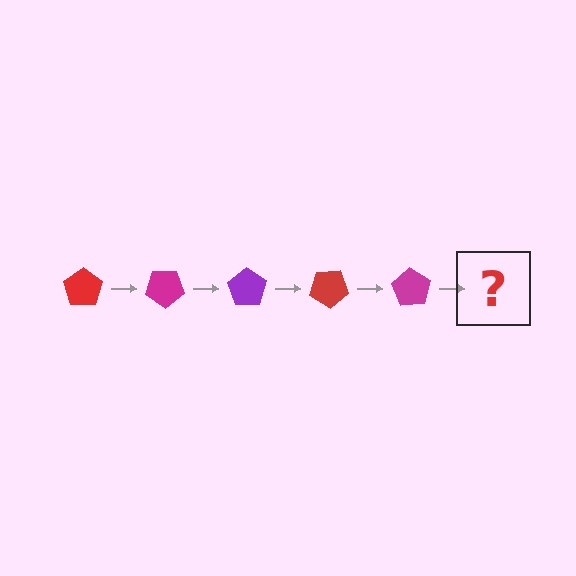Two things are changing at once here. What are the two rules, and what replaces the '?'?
The two rules are that it rotates 35 degrees each step and the color cycles through red, magenta, and purple. The '?' should be a purple pentagon, rotated 175 degrees from the start.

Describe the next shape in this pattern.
It should be a purple pentagon, rotated 175 degrees from the start.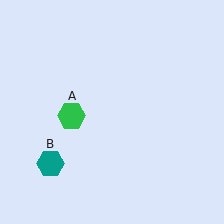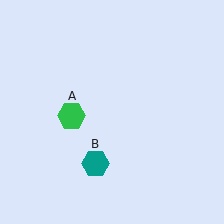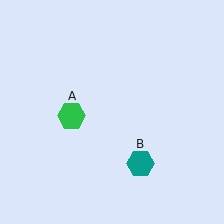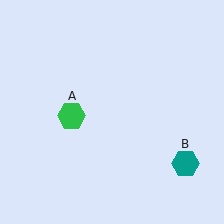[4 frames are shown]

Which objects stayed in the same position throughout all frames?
Green hexagon (object A) remained stationary.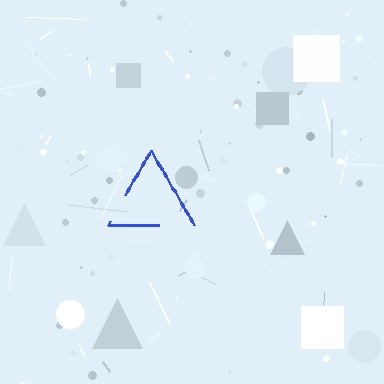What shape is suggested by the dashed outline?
The dashed outline suggests a triangle.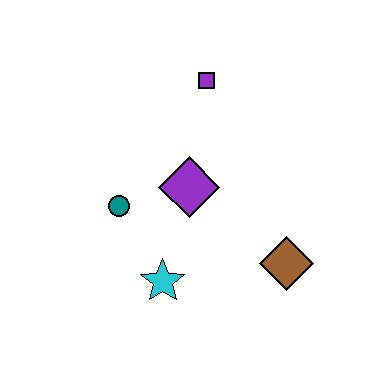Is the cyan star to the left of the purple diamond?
Yes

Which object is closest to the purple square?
The purple diamond is closest to the purple square.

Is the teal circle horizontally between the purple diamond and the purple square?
No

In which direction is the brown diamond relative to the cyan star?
The brown diamond is to the right of the cyan star.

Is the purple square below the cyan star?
No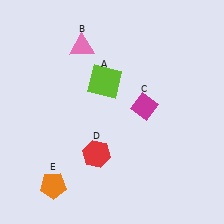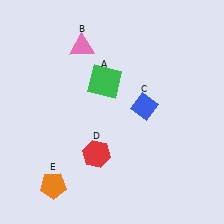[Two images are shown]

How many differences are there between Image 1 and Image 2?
There are 2 differences between the two images.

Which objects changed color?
A changed from lime to green. C changed from magenta to blue.